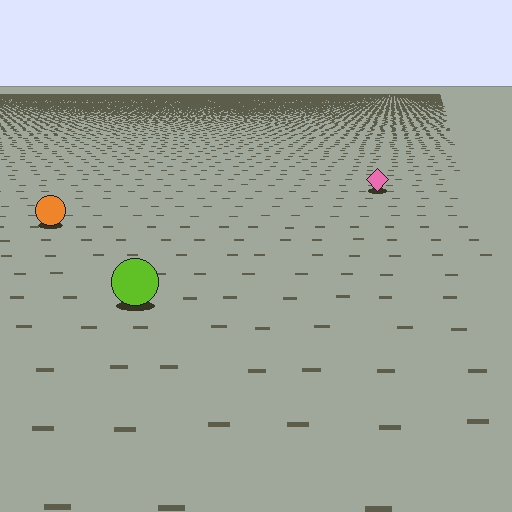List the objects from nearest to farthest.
From nearest to farthest: the lime circle, the orange circle, the pink diamond.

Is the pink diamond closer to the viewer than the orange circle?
No. The orange circle is closer — you can tell from the texture gradient: the ground texture is coarser near it.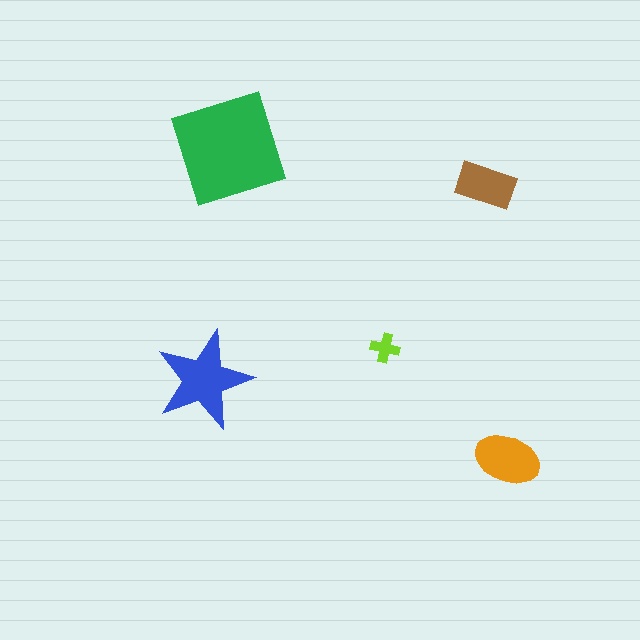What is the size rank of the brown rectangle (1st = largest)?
4th.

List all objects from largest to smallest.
The green square, the blue star, the orange ellipse, the brown rectangle, the lime cross.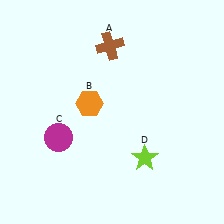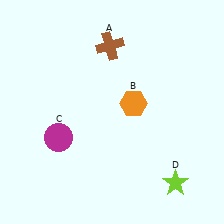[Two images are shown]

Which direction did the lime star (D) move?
The lime star (D) moved right.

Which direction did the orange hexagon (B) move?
The orange hexagon (B) moved right.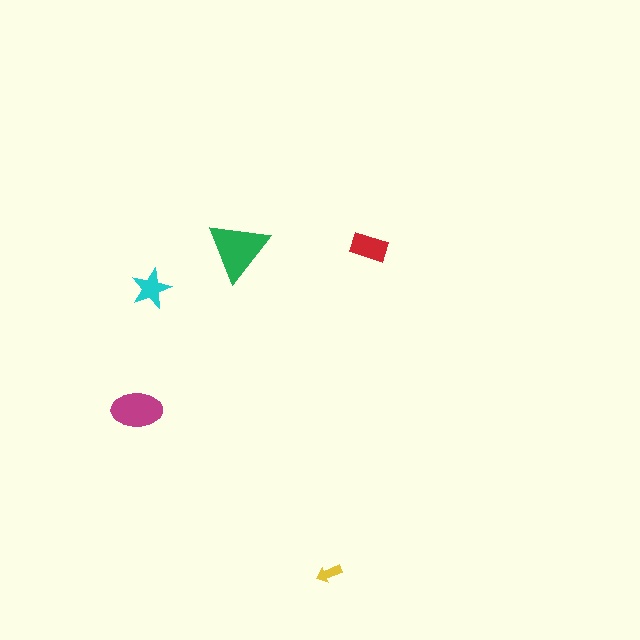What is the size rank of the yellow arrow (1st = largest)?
5th.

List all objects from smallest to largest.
The yellow arrow, the cyan star, the red rectangle, the magenta ellipse, the green triangle.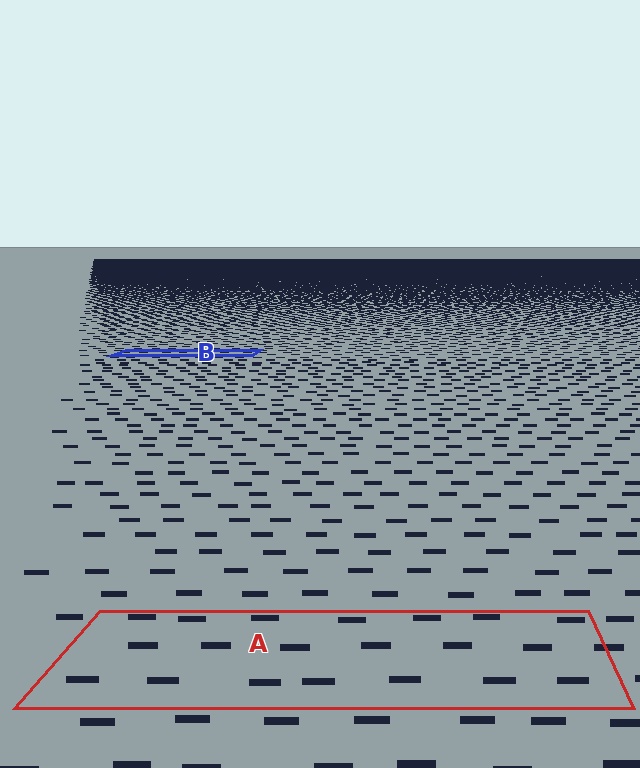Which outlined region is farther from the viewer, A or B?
Region B is farther from the viewer — the texture elements inside it appear smaller and more densely packed.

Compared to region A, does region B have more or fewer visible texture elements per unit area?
Region B has more texture elements per unit area — they are packed more densely because it is farther away.